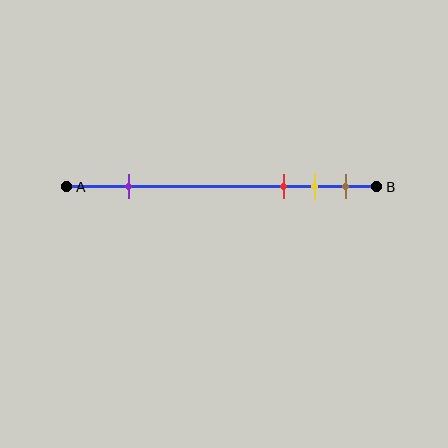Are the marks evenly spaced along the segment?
No, the marks are not evenly spaced.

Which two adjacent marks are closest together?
The yellow and brown marks are the closest adjacent pair.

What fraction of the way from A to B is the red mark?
The red mark is approximately 70% (0.7) of the way from A to B.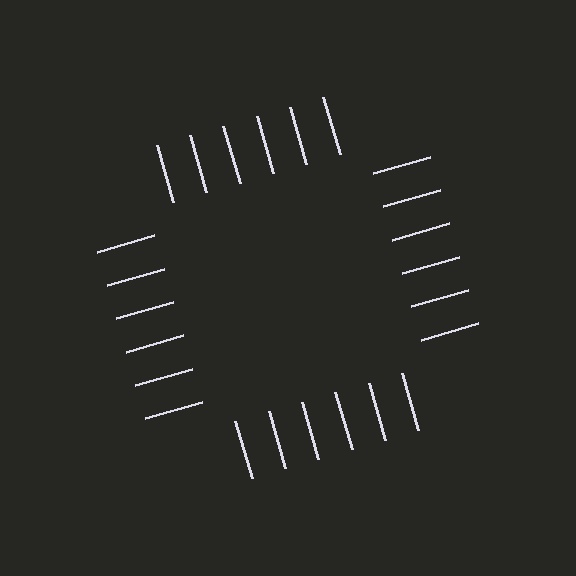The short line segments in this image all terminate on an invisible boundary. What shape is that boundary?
An illusory square — the line segments terminate on its edges but no continuous stroke is drawn.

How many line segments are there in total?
24 — 6 along each of the 4 edges.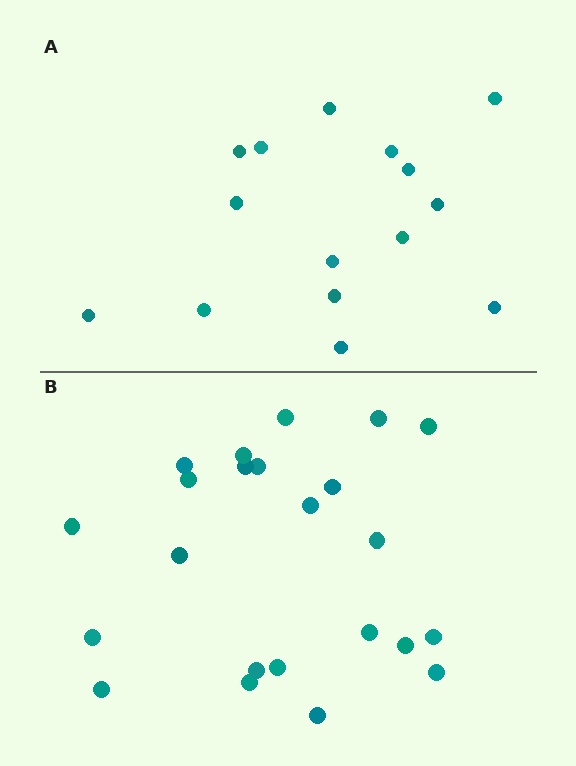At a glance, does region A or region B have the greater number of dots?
Region B (the bottom region) has more dots.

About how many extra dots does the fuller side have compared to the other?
Region B has roughly 8 or so more dots than region A.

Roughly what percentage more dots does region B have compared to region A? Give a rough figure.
About 55% more.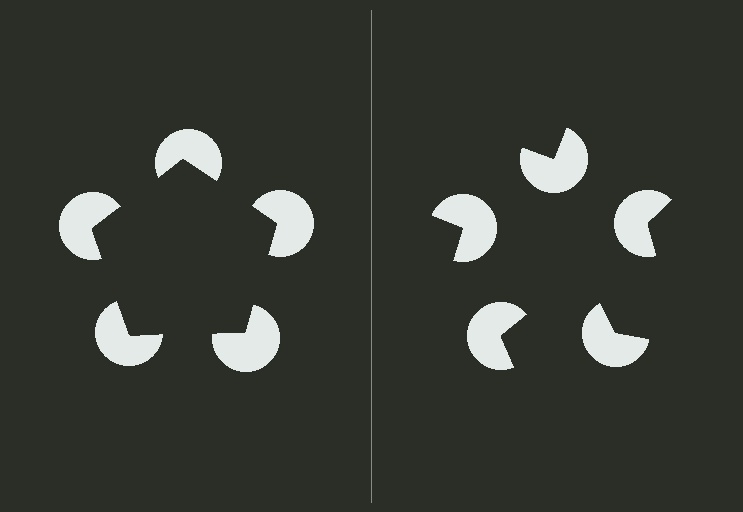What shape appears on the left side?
An illusory pentagon.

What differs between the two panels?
The pac-man discs are positioned identically on both sides; only the wedge orientations differ. On the left they align to a pentagon; on the right they are misaligned.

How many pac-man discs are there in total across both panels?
10 — 5 on each side.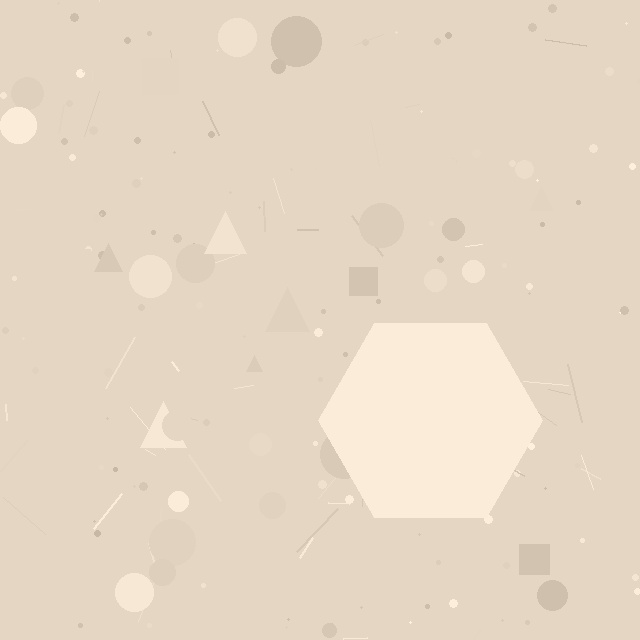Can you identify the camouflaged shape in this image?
The camouflaged shape is a hexagon.